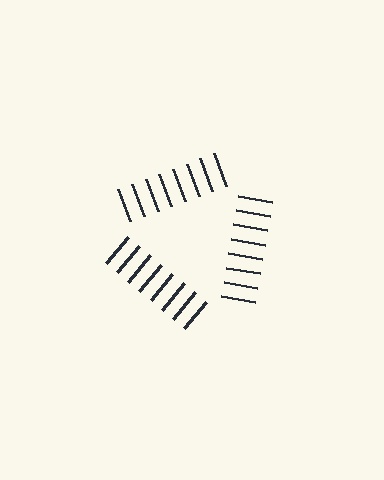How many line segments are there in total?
24 — 8 along each of the 3 edges.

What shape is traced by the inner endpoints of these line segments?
An illusory triangle — the line segments terminate on its edges but no continuous stroke is drawn.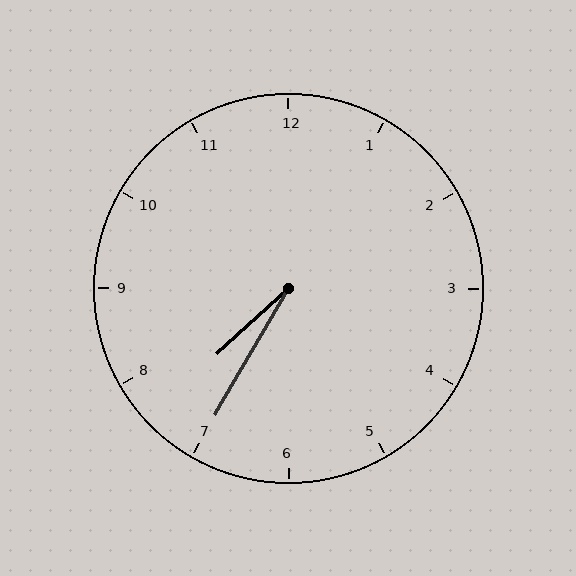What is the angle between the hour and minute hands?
Approximately 18 degrees.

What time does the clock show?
7:35.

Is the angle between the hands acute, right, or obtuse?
It is acute.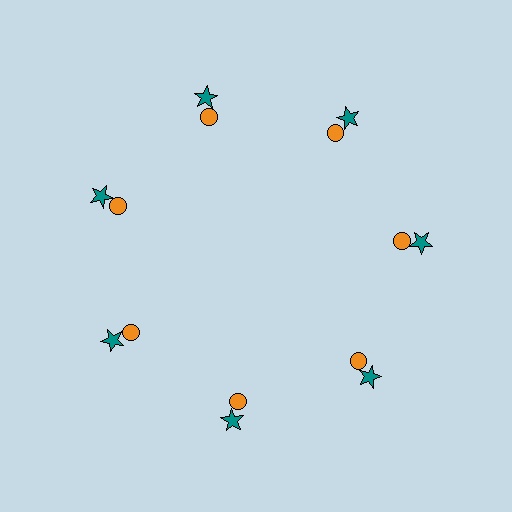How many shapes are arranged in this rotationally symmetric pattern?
There are 14 shapes, arranged in 7 groups of 2.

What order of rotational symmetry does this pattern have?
This pattern has 7-fold rotational symmetry.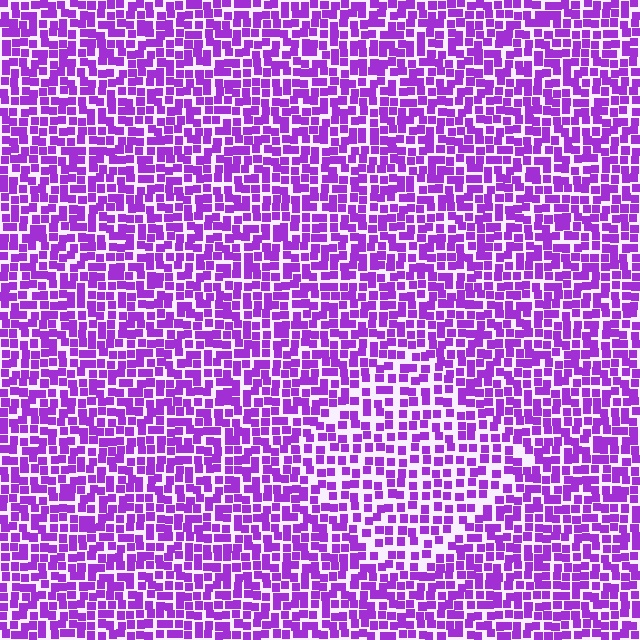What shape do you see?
I see a diamond.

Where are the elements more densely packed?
The elements are more densely packed outside the diamond boundary.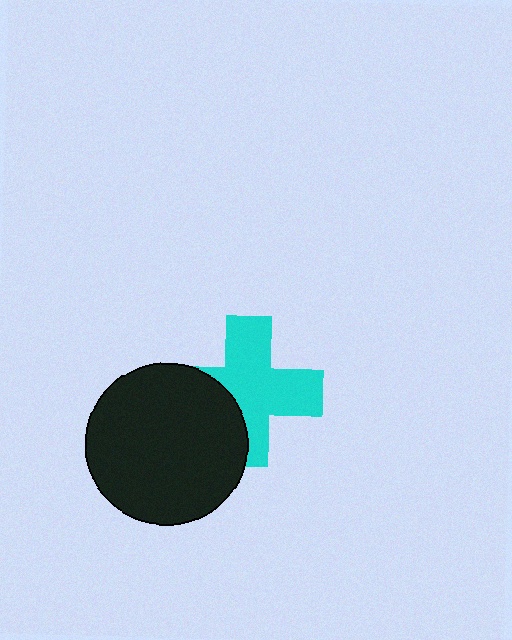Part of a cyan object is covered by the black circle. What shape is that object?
It is a cross.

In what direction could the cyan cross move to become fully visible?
The cyan cross could move right. That would shift it out from behind the black circle entirely.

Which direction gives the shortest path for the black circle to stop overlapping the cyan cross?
Moving left gives the shortest separation.